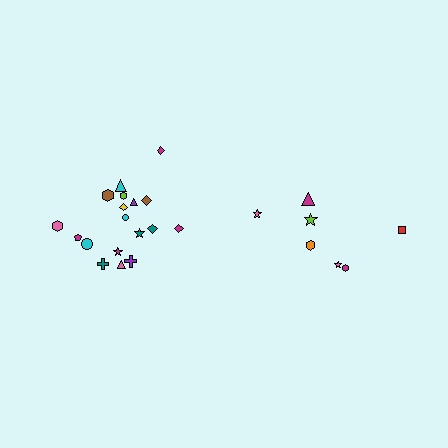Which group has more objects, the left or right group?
The left group.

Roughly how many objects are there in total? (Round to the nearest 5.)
Roughly 25 objects in total.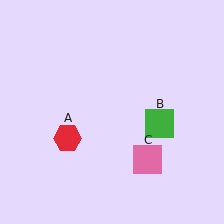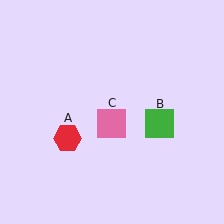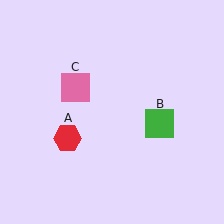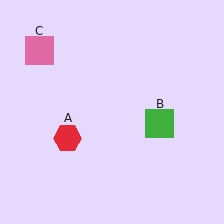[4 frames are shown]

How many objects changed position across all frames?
1 object changed position: pink square (object C).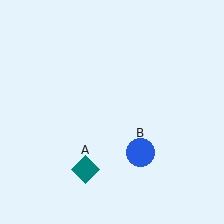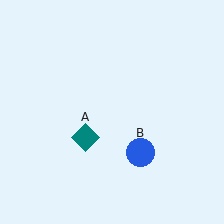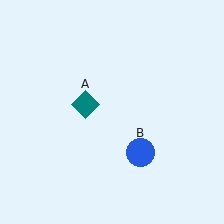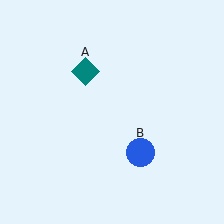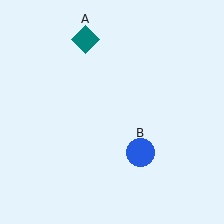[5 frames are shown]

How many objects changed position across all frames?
1 object changed position: teal diamond (object A).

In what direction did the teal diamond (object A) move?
The teal diamond (object A) moved up.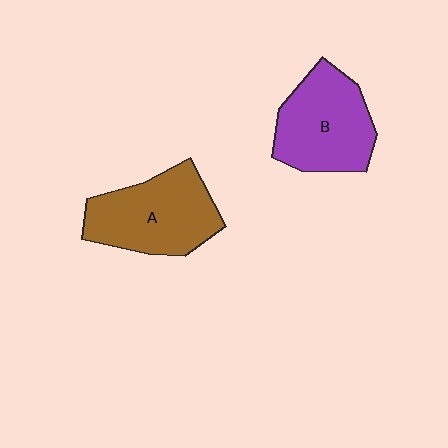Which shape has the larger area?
Shape A (brown).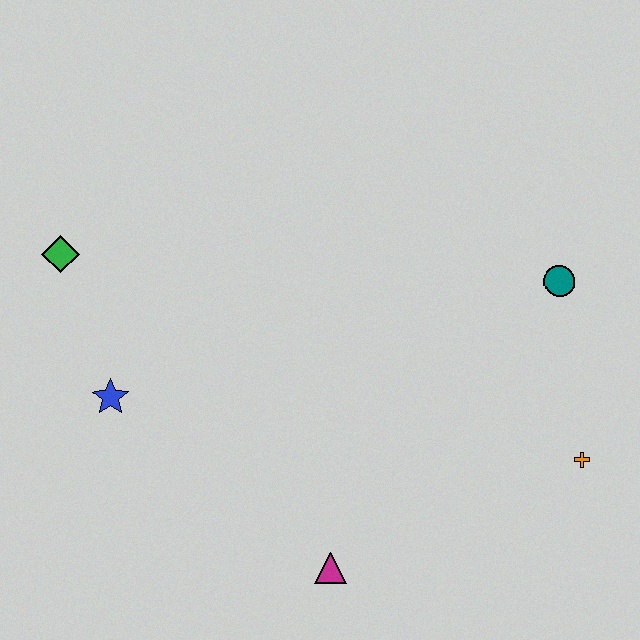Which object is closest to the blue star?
The green diamond is closest to the blue star.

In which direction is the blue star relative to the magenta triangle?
The blue star is to the left of the magenta triangle.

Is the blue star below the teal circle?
Yes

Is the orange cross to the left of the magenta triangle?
No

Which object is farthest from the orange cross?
The green diamond is farthest from the orange cross.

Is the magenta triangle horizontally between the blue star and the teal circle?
Yes